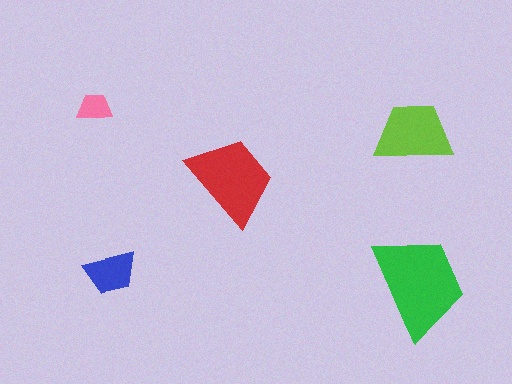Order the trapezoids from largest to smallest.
the green one, the red one, the lime one, the blue one, the pink one.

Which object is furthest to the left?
The pink trapezoid is leftmost.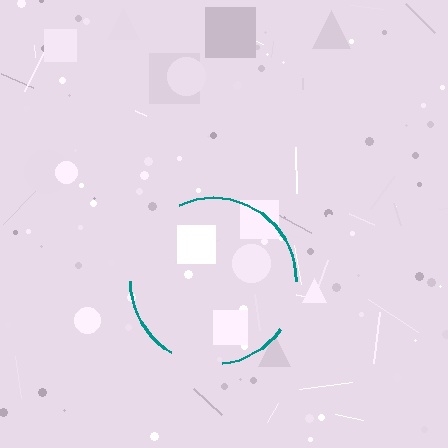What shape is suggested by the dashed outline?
The dashed outline suggests a circle.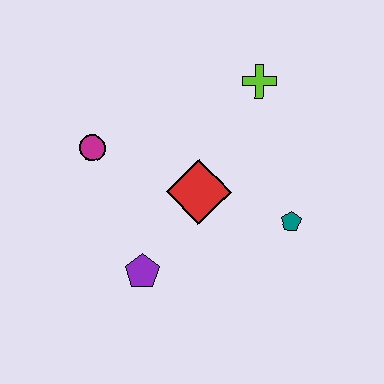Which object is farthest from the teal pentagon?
The magenta circle is farthest from the teal pentagon.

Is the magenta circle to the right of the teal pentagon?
No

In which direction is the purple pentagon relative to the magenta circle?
The purple pentagon is below the magenta circle.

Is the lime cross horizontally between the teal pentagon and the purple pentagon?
Yes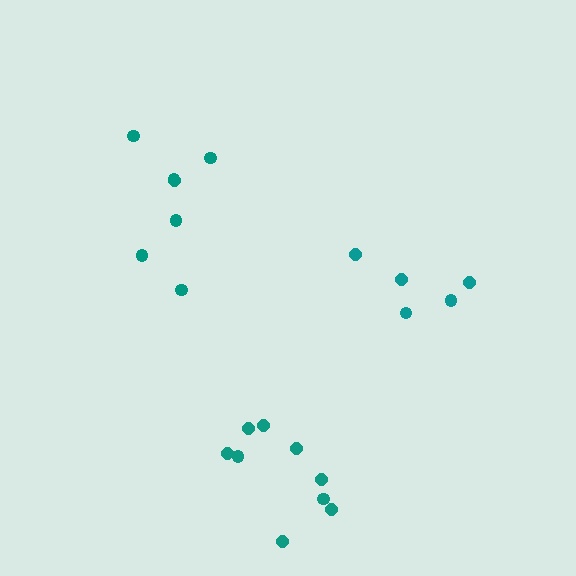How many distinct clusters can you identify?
There are 3 distinct clusters.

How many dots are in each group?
Group 1: 7 dots, Group 2: 9 dots, Group 3: 5 dots (21 total).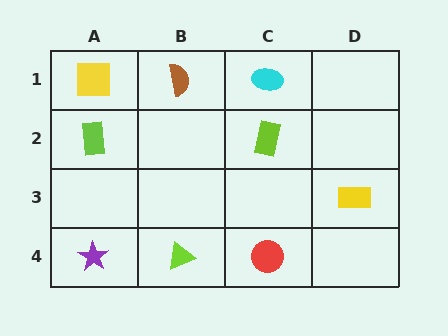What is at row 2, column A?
A lime rectangle.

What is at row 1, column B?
A brown semicircle.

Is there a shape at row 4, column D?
No, that cell is empty.